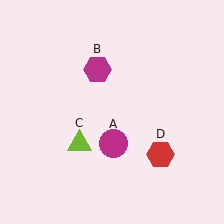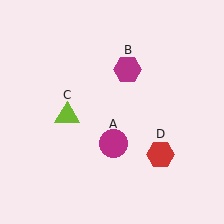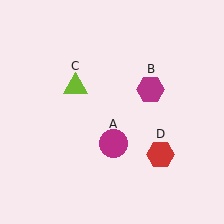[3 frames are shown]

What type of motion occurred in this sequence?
The magenta hexagon (object B), lime triangle (object C) rotated clockwise around the center of the scene.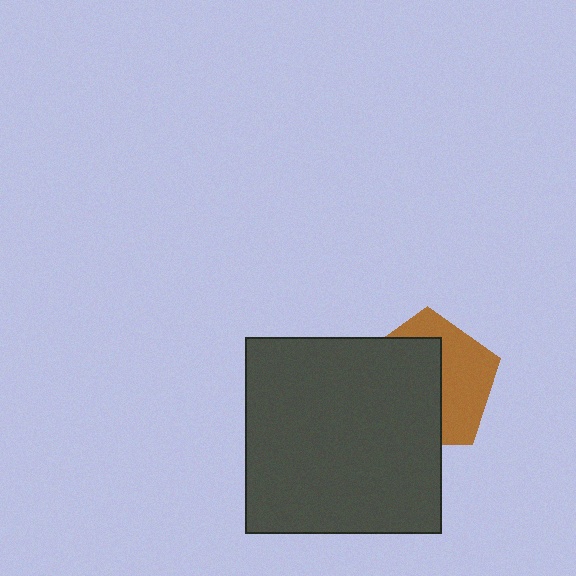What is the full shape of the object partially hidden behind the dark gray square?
The partially hidden object is a brown pentagon.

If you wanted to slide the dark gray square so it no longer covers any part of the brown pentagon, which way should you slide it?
Slide it left — that is the most direct way to separate the two shapes.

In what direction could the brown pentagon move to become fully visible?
The brown pentagon could move right. That would shift it out from behind the dark gray square entirely.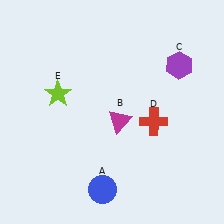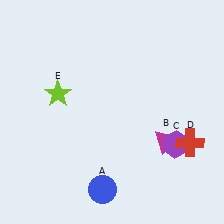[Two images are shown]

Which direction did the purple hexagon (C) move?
The purple hexagon (C) moved down.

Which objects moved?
The objects that moved are: the magenta triangle (B), the purple hexagon (C), the red cross (D).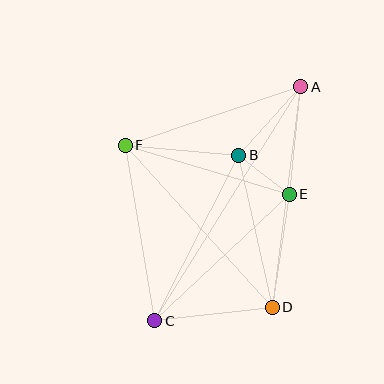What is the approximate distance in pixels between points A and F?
The distance between A and F is approximately 185 pixels.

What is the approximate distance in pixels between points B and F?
The distance between B and F is approximately 114 pixels.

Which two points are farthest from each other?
Points A and C are farthest from each other.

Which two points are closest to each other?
Points B and E are closest to each other.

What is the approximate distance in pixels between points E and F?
The distance between E and F is approximately 171 pixels.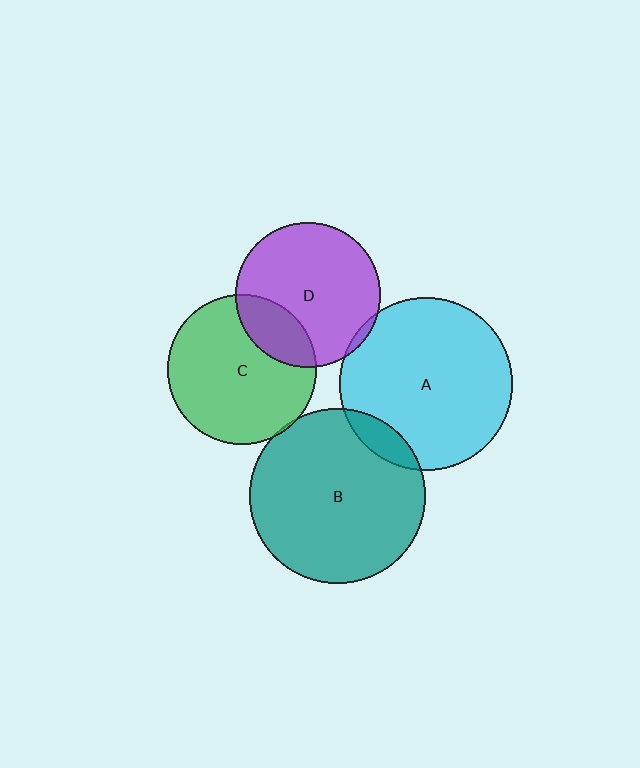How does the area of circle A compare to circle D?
Approximately 1.4 times.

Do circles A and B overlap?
Yes.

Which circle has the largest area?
Circle B (teal).